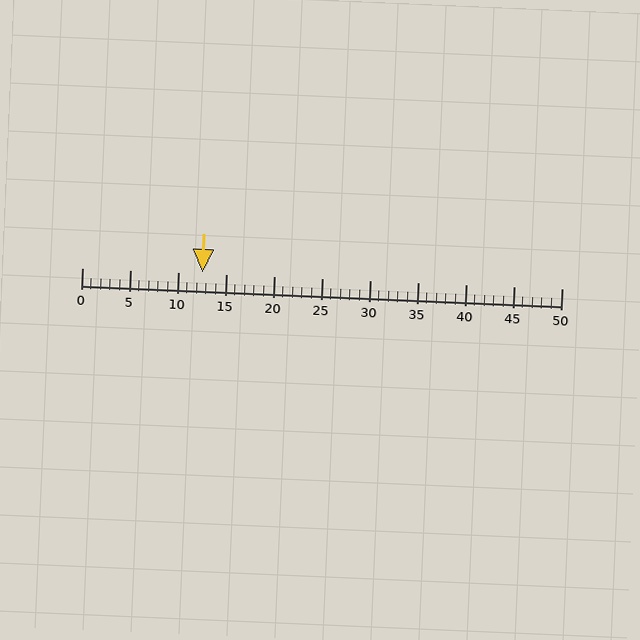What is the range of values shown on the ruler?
The ruler shows values from 0 to 50.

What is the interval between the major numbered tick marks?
The major tick marks are spaced 5 units apart.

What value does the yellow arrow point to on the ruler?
The yellow arrow points to approximately 12.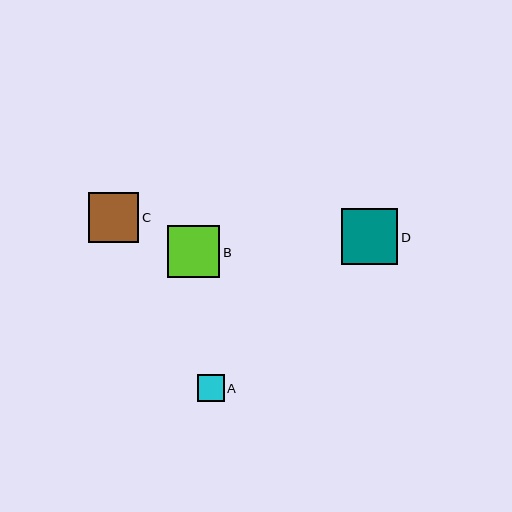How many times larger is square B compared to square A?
Square B is approximately 2.0 times the size of square A.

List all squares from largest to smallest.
From largest to smallest: D, B, C, A.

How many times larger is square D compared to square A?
Square D is approximately 2.1 times the size of square A.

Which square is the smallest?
Square A is the smallest with a size of approximately 27 pixels.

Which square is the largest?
Square D is the largest with a size of approximately 56 pixels.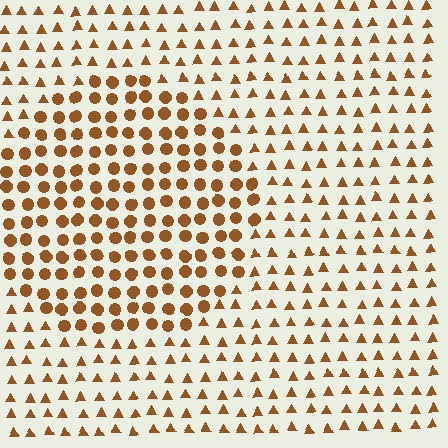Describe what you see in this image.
The image is filled with small brown elements arranged in a uniform grid. A circle-shaped region contains circles, while the surrounding area contains triangles. The boundary is defined purely by the change in element shape.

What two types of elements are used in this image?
The image uses circles inside the circle region and triangles outside it.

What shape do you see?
I see a circle.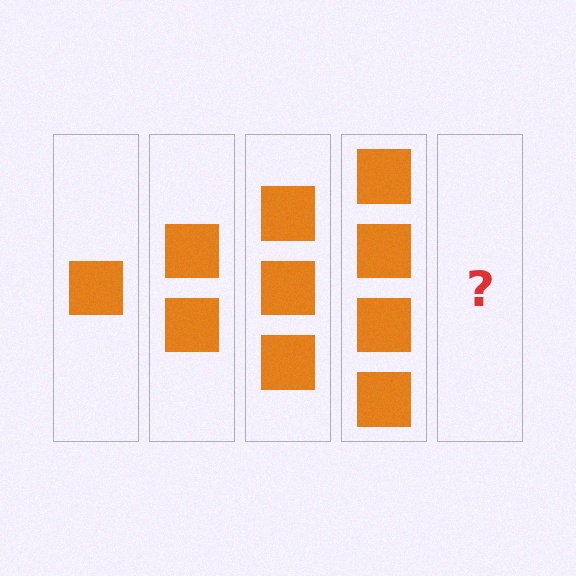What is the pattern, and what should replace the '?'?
The pattern is that each step adds one more square. The '?' should be 5 squares.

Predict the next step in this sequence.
The next step is 5 squares.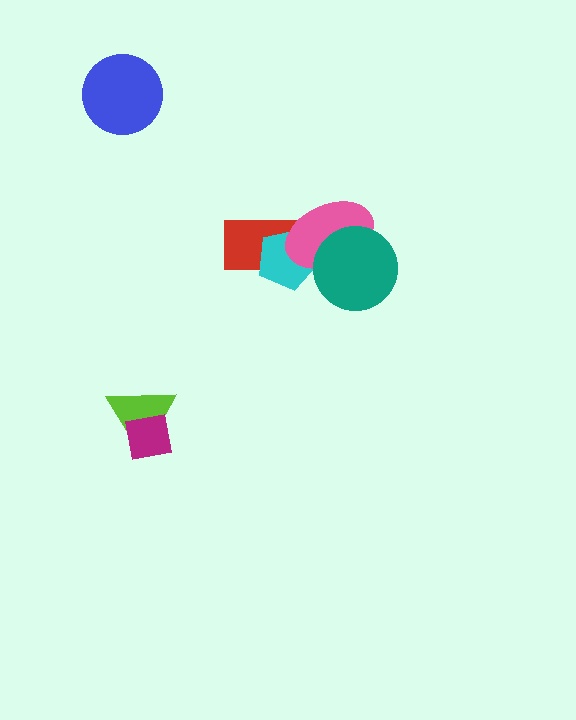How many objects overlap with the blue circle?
0 objects overlap with the blue circle.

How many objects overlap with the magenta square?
1 object overlaps with the magenta square.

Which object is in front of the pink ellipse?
The teal circle is in front of the pink ellipse.